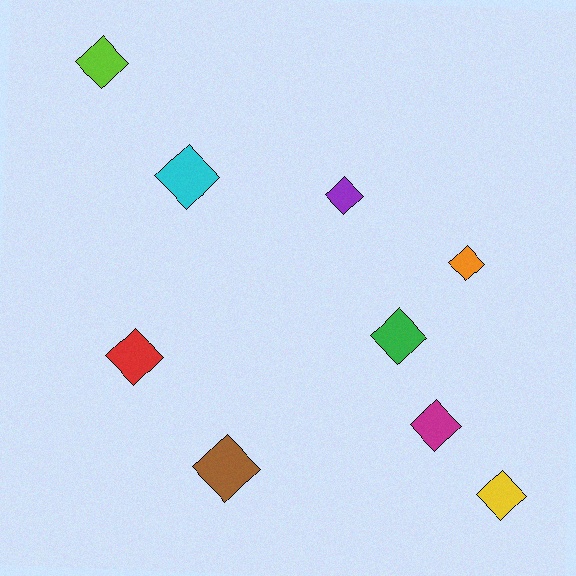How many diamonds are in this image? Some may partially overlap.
There are 9 diamonds.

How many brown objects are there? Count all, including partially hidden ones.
There is 1 brown object.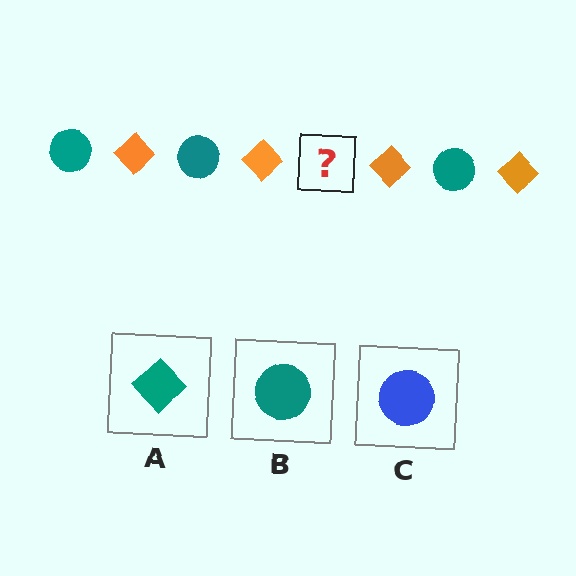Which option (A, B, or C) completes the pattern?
B.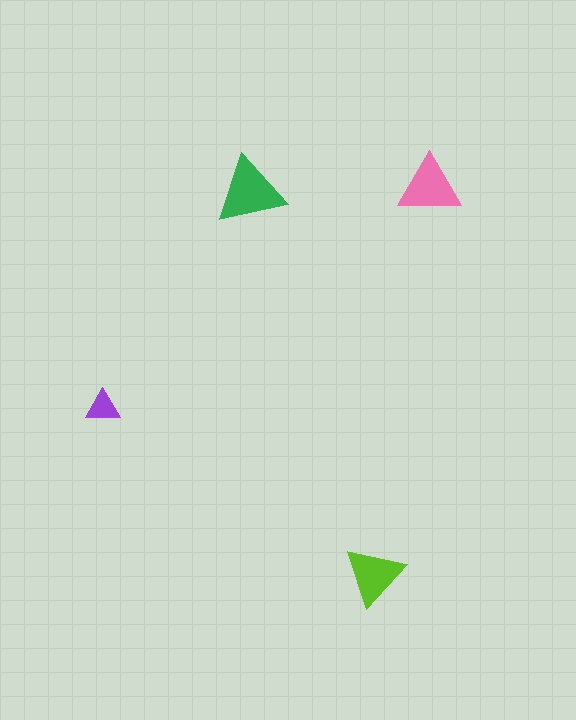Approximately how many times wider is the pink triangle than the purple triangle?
About 2 times wider.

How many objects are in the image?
There are 4 objects in the image.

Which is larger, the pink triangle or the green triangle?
The green one.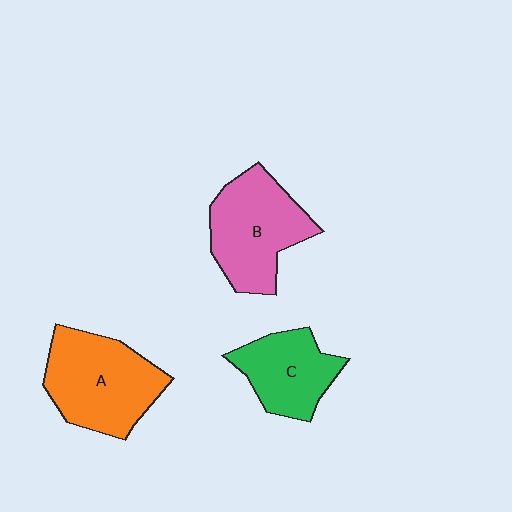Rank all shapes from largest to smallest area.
From largest to smallest: A (orange), B (pink), C (green).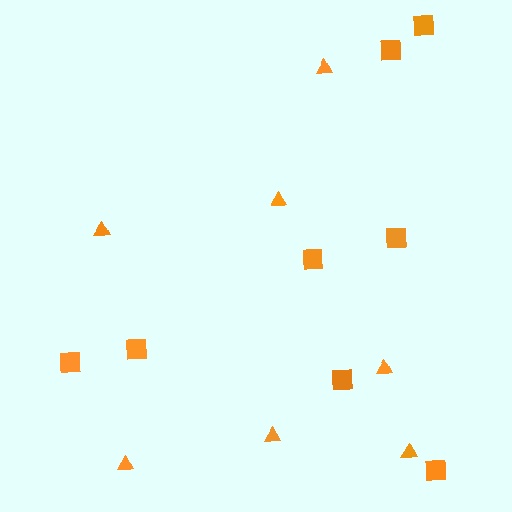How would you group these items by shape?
There are 2 groups: one group of squares (8) and one group of triangles (7).